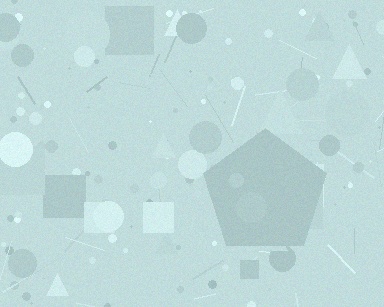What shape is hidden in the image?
A pentagon is hidden in the image.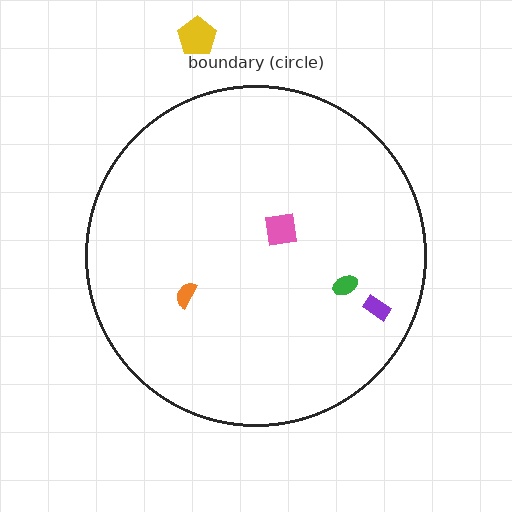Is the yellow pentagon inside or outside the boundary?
Outside.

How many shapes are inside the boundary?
4 inside, 1 outside.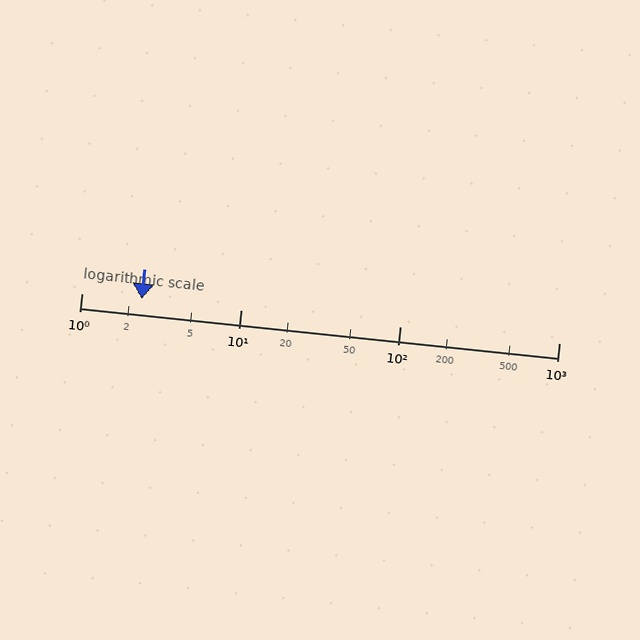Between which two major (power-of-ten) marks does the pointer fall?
The pointer is between 1 and 10.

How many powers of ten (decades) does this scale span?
The scale spans 3 decades, from 1 to 1000.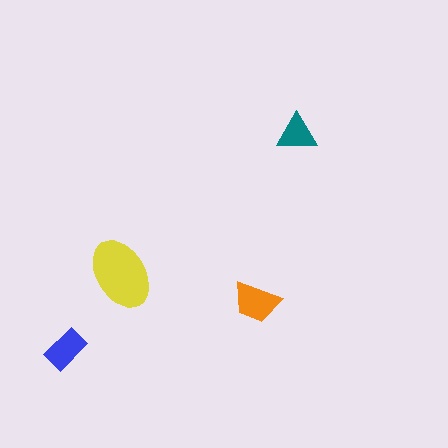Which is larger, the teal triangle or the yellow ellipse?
The yellow ellipse.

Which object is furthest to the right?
The teal triangle is rightmost.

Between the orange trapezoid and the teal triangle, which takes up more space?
The orange trapezoid.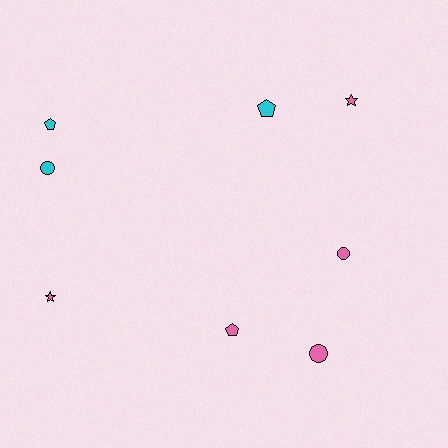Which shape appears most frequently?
Circle, with 3 objects.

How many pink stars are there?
There are 2 pink stars.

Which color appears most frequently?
Pink, with 5 objects.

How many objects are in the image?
There are 8 objects.